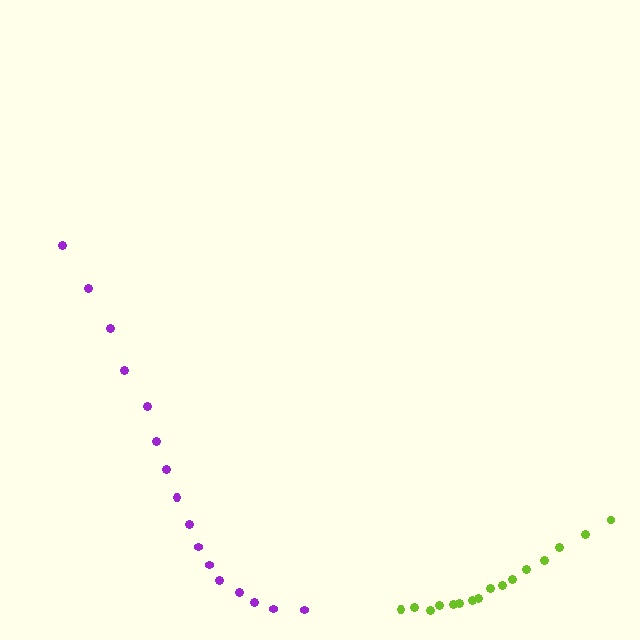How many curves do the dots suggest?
There are 2 distinct paths.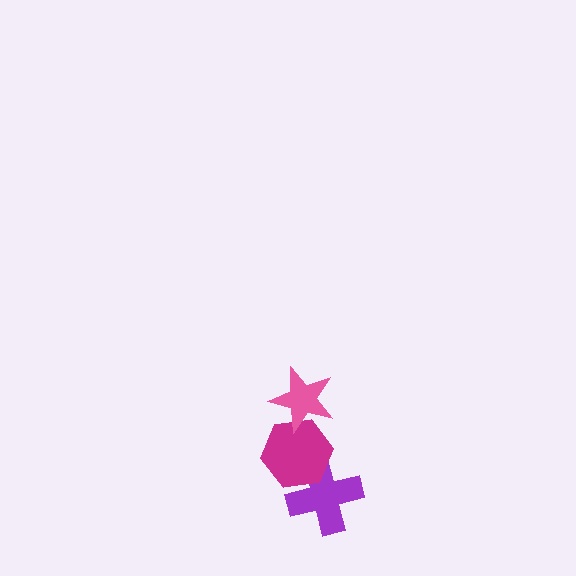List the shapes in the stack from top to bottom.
From top to bottom: the pink star, the magenta hexagon, the purple cross.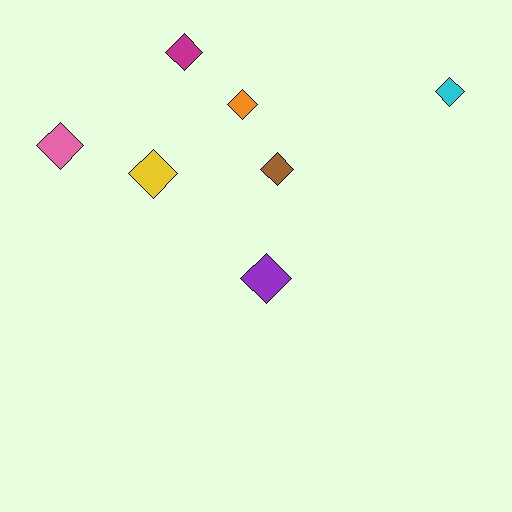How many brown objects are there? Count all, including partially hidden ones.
There is 1 brown object.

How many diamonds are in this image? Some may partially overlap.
There are 7 diamonds.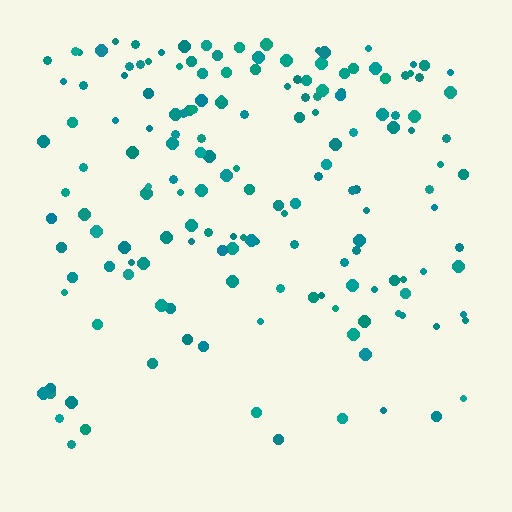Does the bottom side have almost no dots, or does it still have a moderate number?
Still a moderate number, just noticeably fewer than the top.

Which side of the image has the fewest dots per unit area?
The bottom.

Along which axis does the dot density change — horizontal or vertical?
Vertical.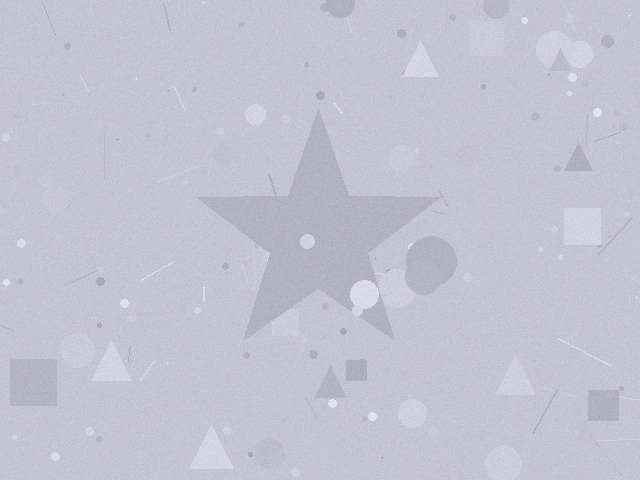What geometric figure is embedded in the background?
A star is embedded in the background.